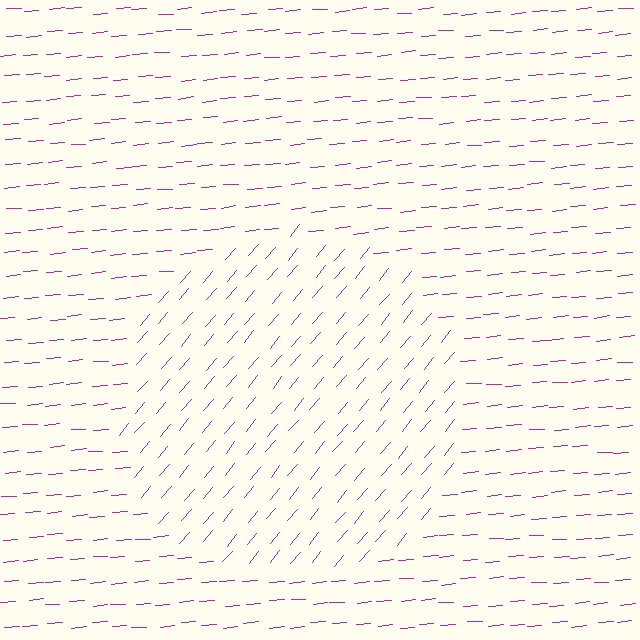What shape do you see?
I see a circle.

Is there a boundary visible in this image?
Yes, there is a texture boundary formed by a change in line orientation.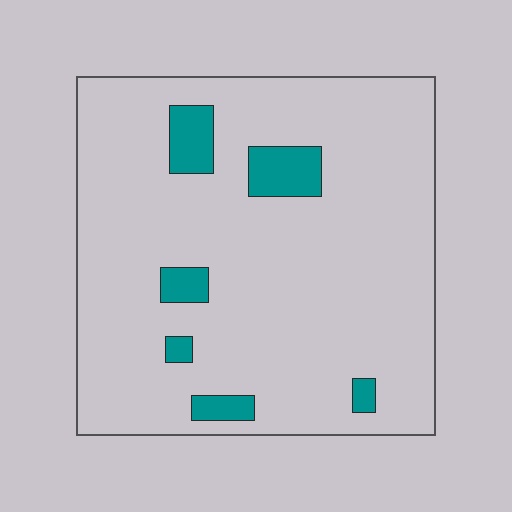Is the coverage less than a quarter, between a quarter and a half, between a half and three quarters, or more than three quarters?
Less than a quarter.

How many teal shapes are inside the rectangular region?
6.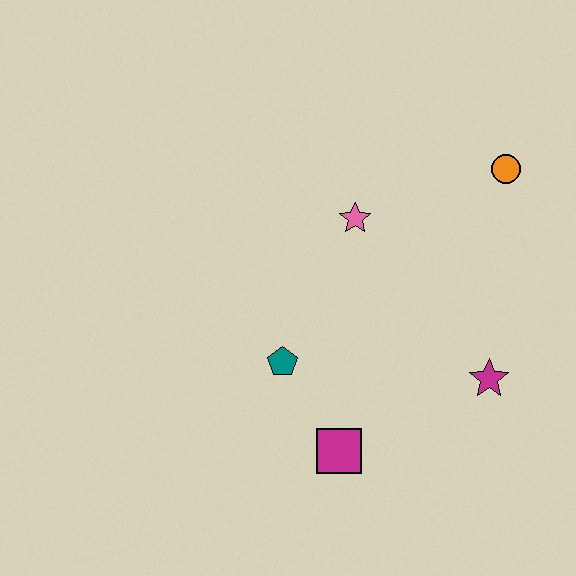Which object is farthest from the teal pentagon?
The orange circle is farthest from the teal pentagon.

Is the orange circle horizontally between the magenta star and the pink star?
No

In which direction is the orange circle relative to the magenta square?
The orange circle is above the magenta square.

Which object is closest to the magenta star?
The magenta square is closest to the magenta star.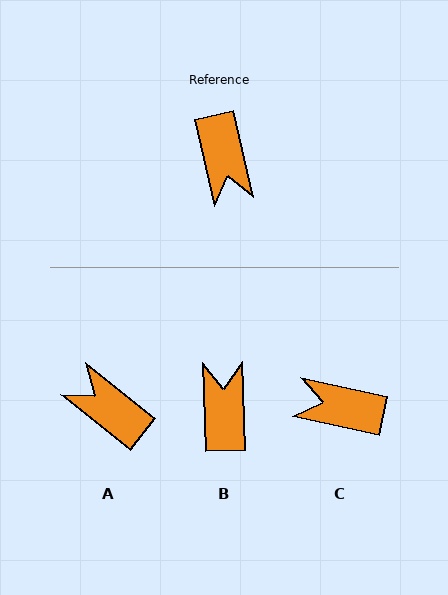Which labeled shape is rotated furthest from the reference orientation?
B, about 169 degrees away.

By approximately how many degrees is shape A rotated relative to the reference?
Approximately 142 degrees clockwise.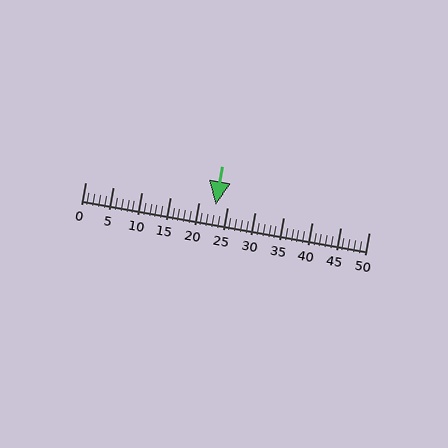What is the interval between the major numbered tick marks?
The major tick marks are spaced 5 units apart.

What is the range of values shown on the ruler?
The ruler shows values from 0 to 50.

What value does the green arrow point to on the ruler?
The green arrow points to approximately 23.